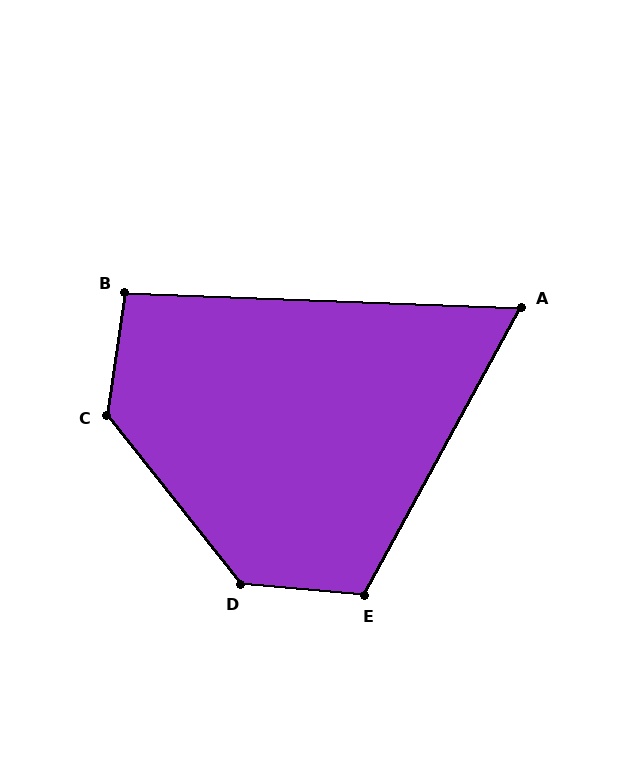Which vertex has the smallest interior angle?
A, at approximately 63 degrees.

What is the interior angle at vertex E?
Approximately 114 degrees (obtuse).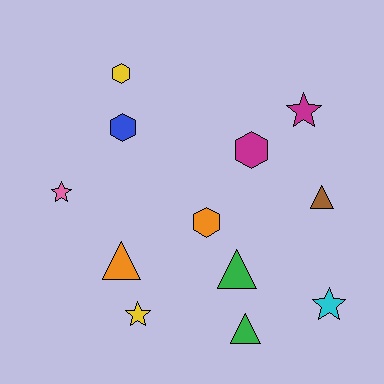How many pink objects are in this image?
There is 1 pink object.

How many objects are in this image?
There are 12 objects.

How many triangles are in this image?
There are 4 triangles.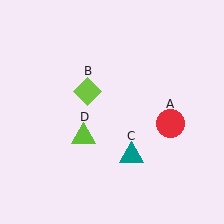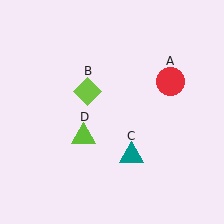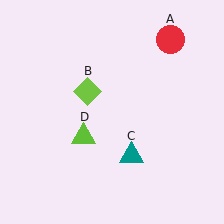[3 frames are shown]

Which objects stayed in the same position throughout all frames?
Lime diamond (object B) and teal triangle (object C) and lime triangle (object D) remained stationary.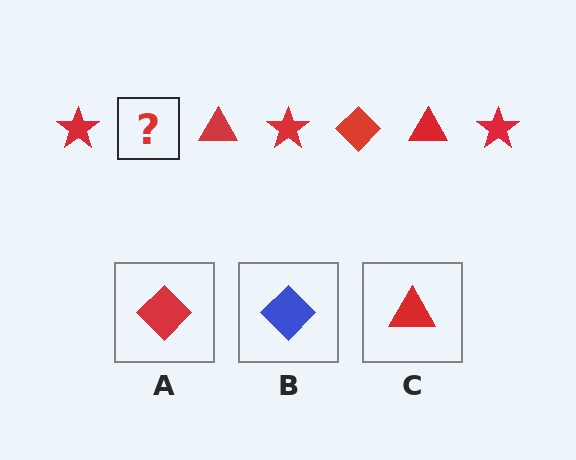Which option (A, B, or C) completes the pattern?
A.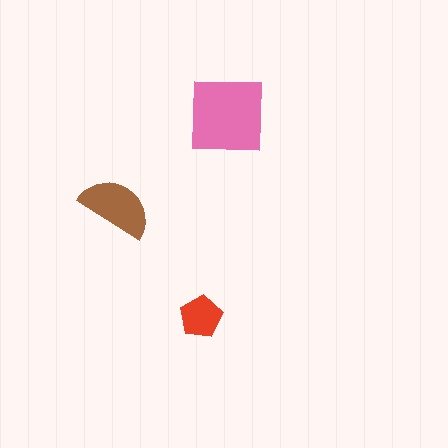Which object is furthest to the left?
The brown semicircle is leftmost.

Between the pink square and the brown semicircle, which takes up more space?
The pink square.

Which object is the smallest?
The red pentagon.